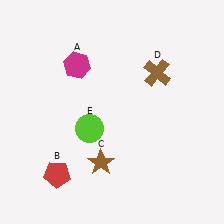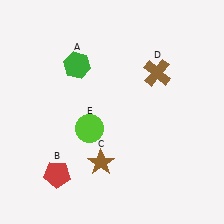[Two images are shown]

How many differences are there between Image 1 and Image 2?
There is 1 difference between the two images.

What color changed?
The hexagon (A) changed from magenta in Image 1 to green in Image 2.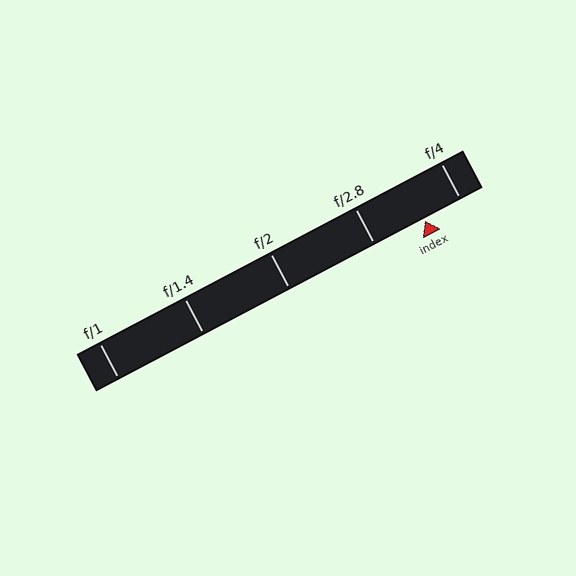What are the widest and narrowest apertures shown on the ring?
The widest aperture shown is f/1 and the narrowest is f/4.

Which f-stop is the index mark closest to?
The index mark is closest to f/4.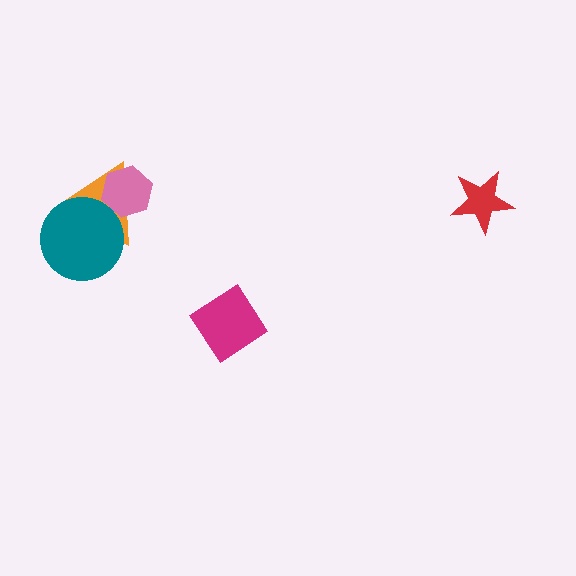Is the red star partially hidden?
No, no other shape covers it.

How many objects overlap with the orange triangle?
2 objects overlap with the orange triangle.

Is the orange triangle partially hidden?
Yes, it is partially covered by another shape.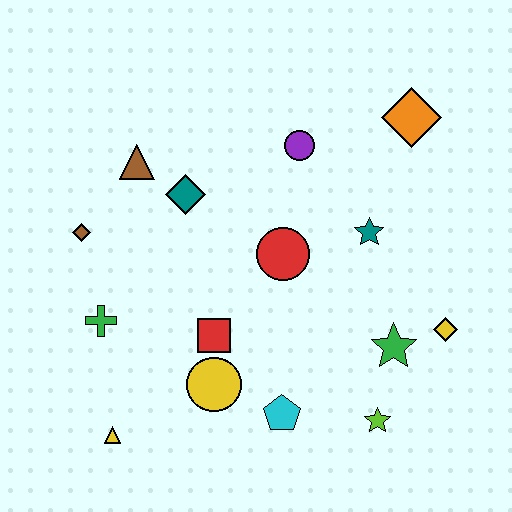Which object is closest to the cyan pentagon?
The yellow circle is closest to the cyan pentagon.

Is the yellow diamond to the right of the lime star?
Yes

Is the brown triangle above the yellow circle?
Yes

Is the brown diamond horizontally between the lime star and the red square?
No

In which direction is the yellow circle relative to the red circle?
The yellow circle is below the red circle.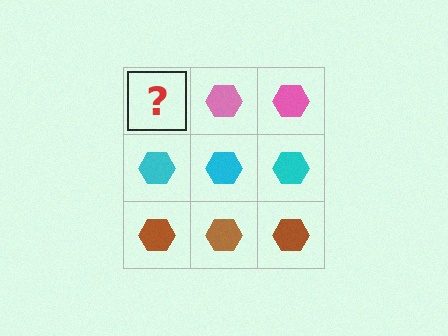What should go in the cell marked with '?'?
The missing cell should contain a pink hexagon.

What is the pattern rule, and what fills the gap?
The rule is that each row has a consistent color. The gap should be filled with a pink hexagon.